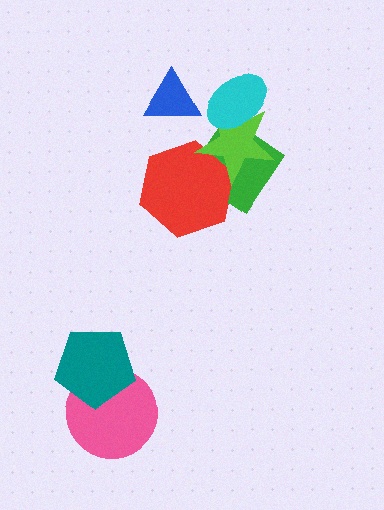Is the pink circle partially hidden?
Yes, it is partially covered by another shape.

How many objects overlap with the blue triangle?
0 objects overlap with the blue triangle.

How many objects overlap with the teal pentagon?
1 object overlaps with the teal pentagon.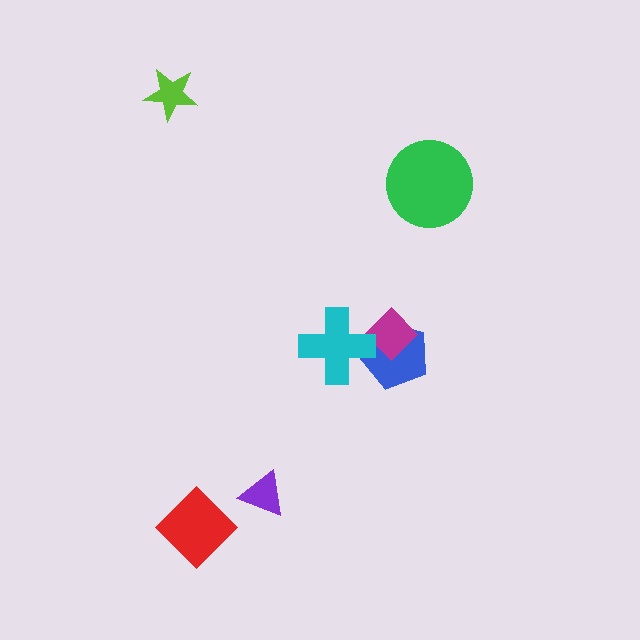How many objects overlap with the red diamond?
0 objects overlap with the red diamond.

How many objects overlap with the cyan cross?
2 objects overlap with the cyan cross.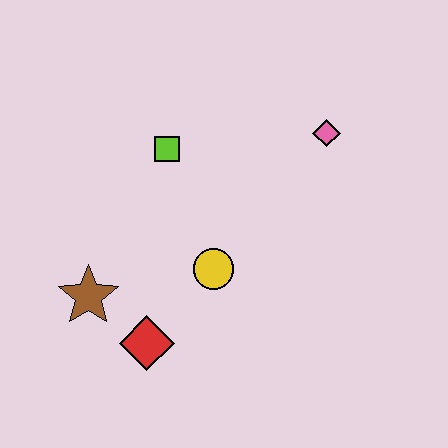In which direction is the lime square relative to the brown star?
The lime square is above the brown star.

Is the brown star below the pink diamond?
Yes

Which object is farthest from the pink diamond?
The brown star is farthest from the pink diamond.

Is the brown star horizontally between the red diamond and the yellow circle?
No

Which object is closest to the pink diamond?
The lime square is closest to the pink diamond.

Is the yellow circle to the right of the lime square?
Yes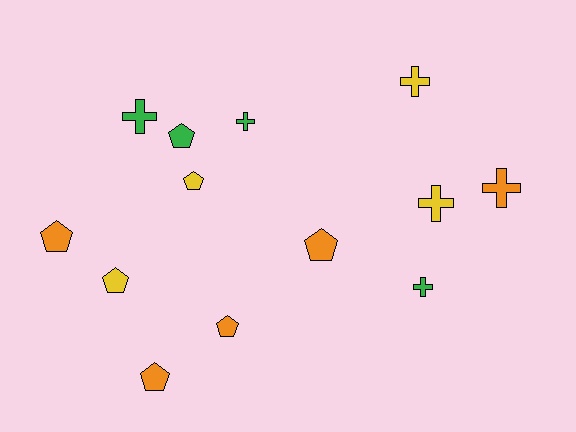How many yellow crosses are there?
There are 2 yellow crosses.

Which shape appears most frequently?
Pentagon, with 7 objects.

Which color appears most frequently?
Orange, with 5 objects.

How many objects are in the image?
There are 13 objects.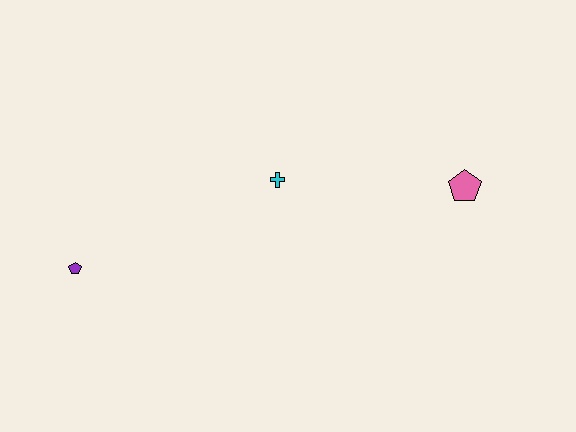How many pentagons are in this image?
There are 2 pentagons.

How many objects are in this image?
There are 3 objects.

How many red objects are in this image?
There are no red objects.